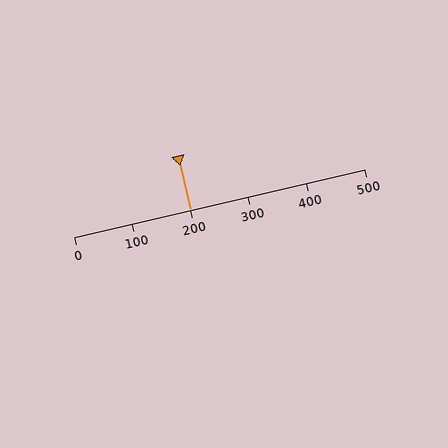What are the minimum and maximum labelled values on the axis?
The axis runs from 0 to 500.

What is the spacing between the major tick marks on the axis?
The major ticks are spaced 100 apart.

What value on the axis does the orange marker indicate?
The marker indicates approximately 200.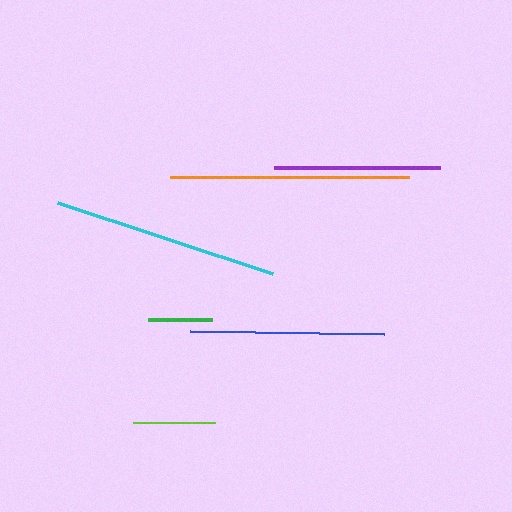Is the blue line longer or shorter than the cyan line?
The cyan line is longer than the blue line.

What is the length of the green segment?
The green segment is approximately 64 pixels long.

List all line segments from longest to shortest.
From longest to shortest: orange, cyan, blue, purple, lime, green.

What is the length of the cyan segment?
The cyan segment is approximately 226 pixels long.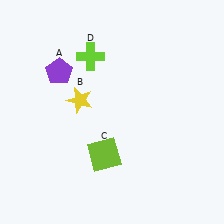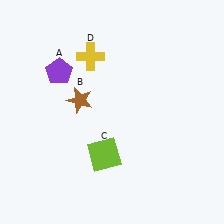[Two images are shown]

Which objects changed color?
B changed from yellow to brown. D changed from lime to yellow.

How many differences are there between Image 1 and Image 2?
There are 2 differences between the two images.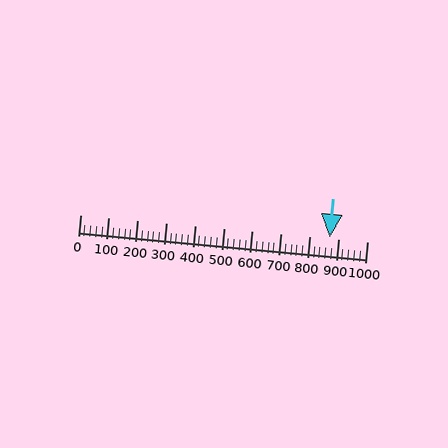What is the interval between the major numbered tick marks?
The major tick marks are spaced 100 units apart.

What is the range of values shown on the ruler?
The ruler shows values from 0 to 1000.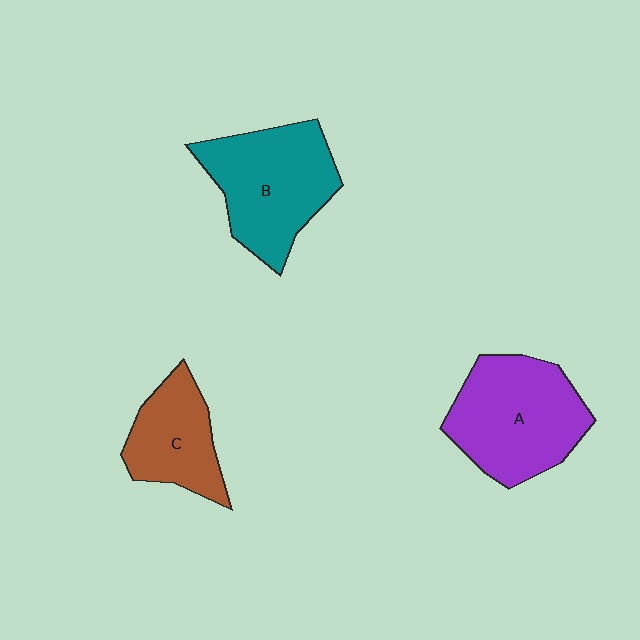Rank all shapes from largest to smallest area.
From largest to smallest: A (purple), B (teal), C (brown).